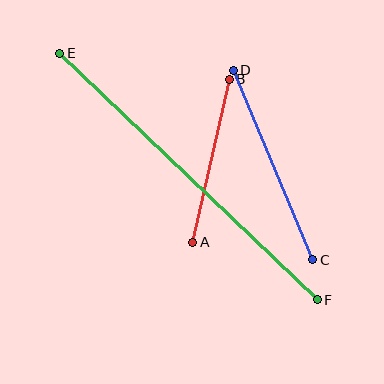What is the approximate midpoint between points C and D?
The midpoint is at approximately (273, 165) pixels.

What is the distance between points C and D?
The distance is approximately 205 pixels.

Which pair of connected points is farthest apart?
Points E and F are farthest apart.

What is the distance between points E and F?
The distance is approximately 357 pixels.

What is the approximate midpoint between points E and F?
The midpoint is at approximately (189, 176) pixels.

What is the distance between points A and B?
The distance is approximately 167 pixels.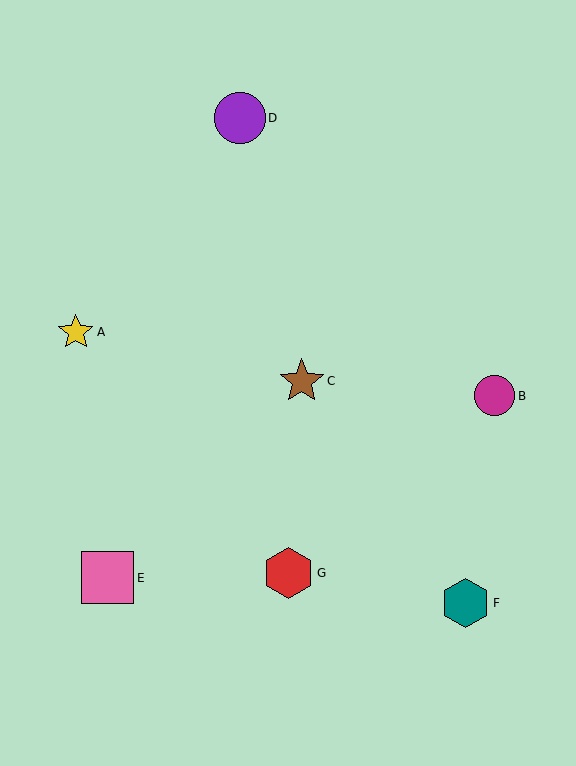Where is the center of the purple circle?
The center of the purple circle is at (240, 118).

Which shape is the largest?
The pink square (labeled E) is the largest.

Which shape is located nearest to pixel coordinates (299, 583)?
The red hexagon (labeled G) at (288, 573) is nearest to that location.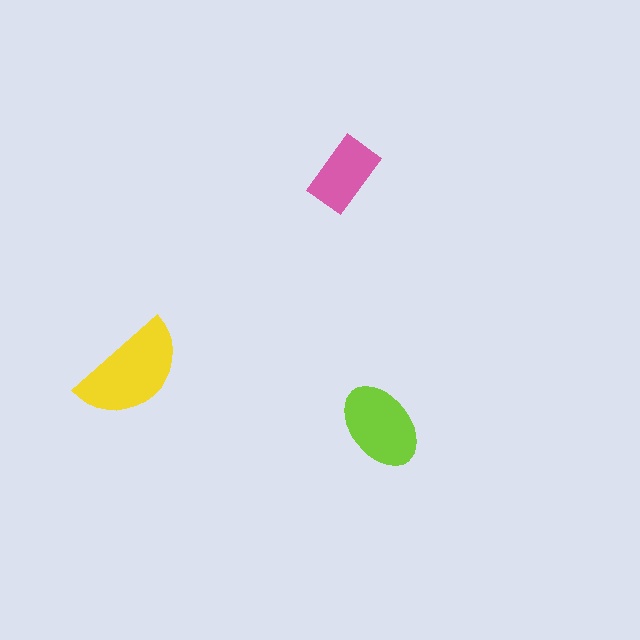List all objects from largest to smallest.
The yellow semicircle, the lime ellipse, the pink rectangle.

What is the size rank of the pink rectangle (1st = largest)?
3rd.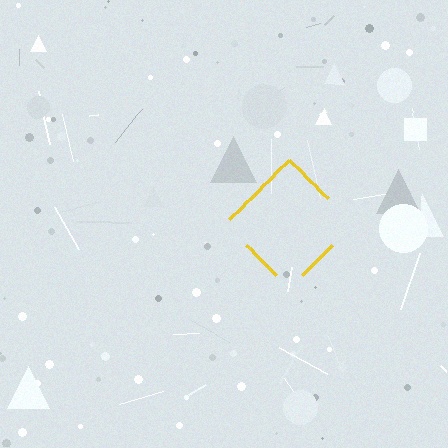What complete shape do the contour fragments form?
The contour fragments form a diamond.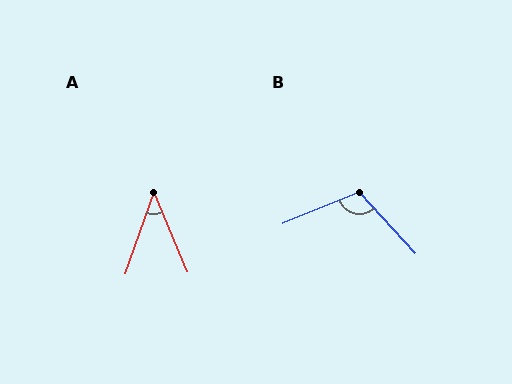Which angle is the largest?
B, at approximately 110 degrees.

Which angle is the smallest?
A, at approximately 42 degrees.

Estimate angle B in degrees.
Approximately 110 degrees.